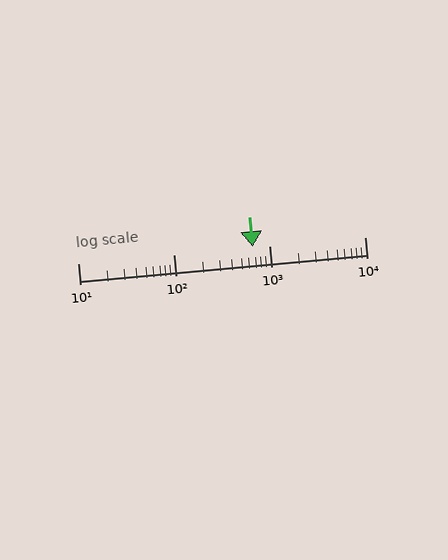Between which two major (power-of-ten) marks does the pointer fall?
The pointer is between 100 and 1000.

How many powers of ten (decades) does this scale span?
The scale spans 3 decades, from 10 to 10000.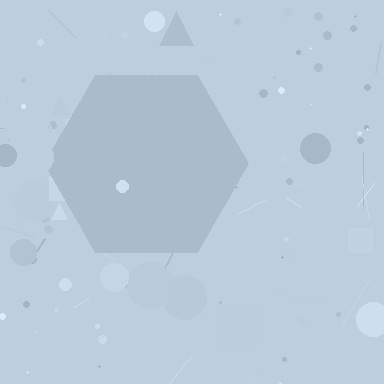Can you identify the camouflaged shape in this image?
The camouflaged shape is a hexagon.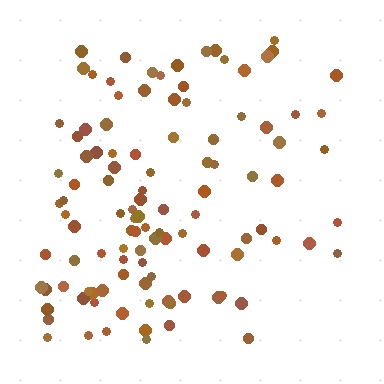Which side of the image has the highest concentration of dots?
The left.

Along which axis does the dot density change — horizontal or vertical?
Horizontal.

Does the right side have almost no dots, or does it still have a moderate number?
Still a moderate number, just noticeably fewer than the left.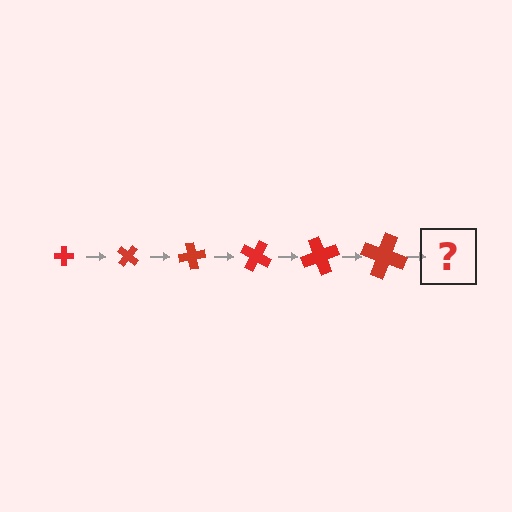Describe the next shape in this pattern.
It should be a cross, larger than the previous one and rotated 240 degrees from the start.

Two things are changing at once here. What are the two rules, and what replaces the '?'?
The two rules are that the cross grows larger each step and it rotates 40 degrees each step. The '?' should be a cross, larger than the previous one and rotated 240 degrees from the start.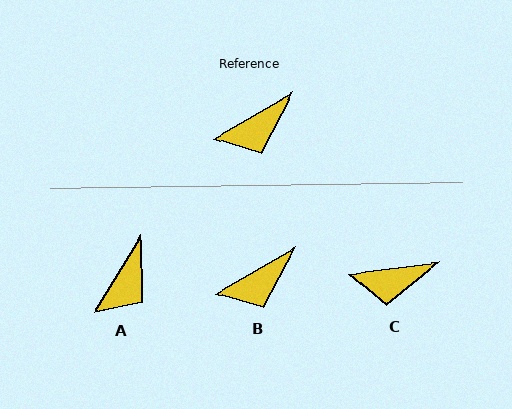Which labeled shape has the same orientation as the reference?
B.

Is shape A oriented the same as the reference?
No, it is off by about 29 degrees.